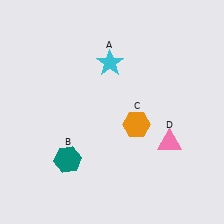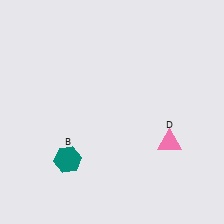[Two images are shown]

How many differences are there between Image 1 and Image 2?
There are 2 differences between the two images.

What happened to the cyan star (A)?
The cyan star (A) was removed in Image 2. It was in the top-left area of Image 1.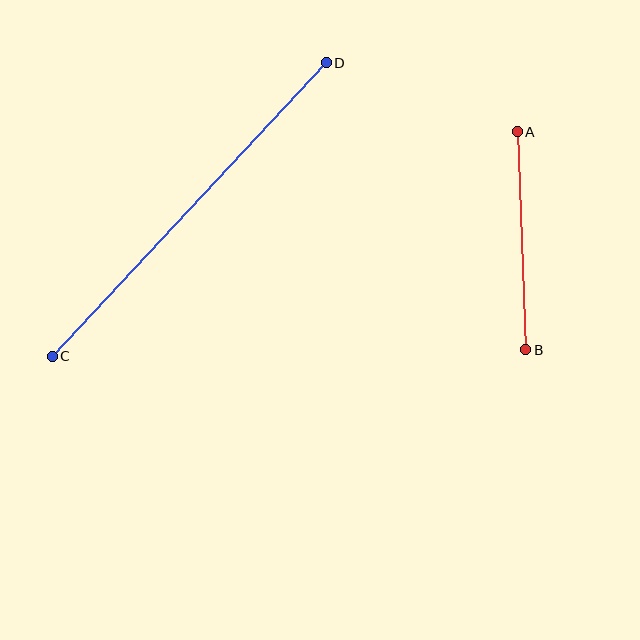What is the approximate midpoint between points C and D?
The midpoint is at approximately (189, 210) pixels.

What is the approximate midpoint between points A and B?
The midpoint is at approximately (522, 241) pixels.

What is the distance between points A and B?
The distance is approximately 218 pixels.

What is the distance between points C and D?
The distance is approximately 402 pixels.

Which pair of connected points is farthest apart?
Points C and D are farthest apart.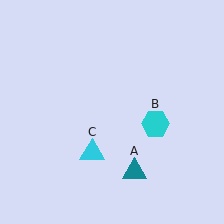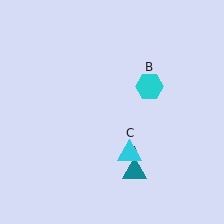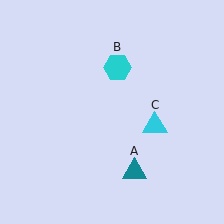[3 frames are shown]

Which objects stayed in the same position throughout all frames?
Teal triangle (object A) remained stationary.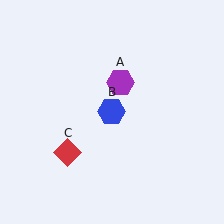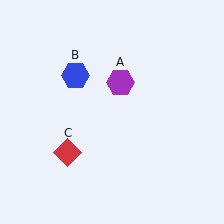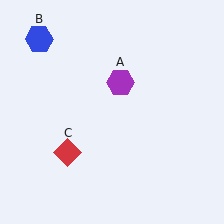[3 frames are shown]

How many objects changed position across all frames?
1 object changed position: blue hexagon (object B).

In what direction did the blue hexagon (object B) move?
The blue hexagon (object B) moved up and to the left.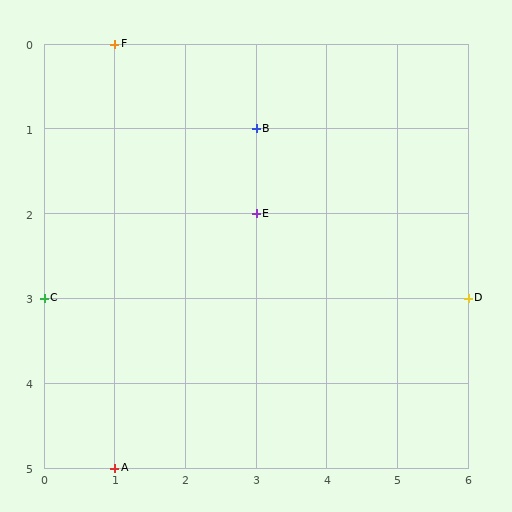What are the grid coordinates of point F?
Point F is at grid coordinates (1, 0).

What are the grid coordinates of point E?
Point E is at grid coordinates (3, 2).